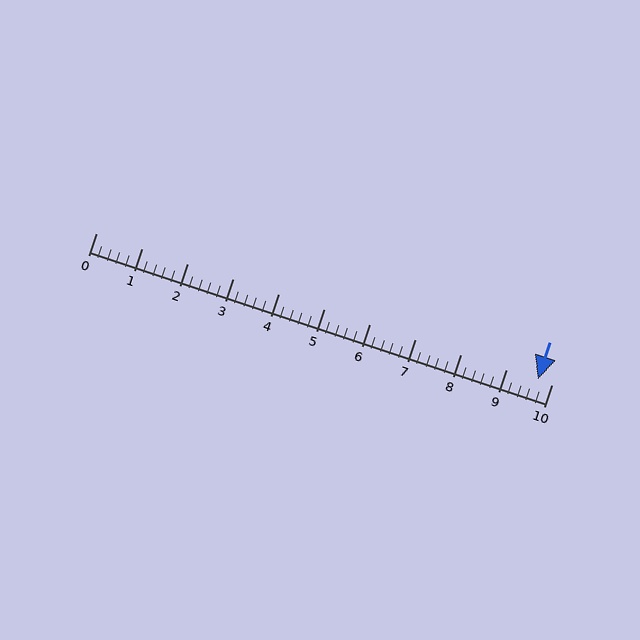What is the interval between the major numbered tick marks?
The major tick marks are spaced 1 units apart.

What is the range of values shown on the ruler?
The ruler shows values from 0 to 10.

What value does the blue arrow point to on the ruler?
The blue arrow points to approximately 9.7.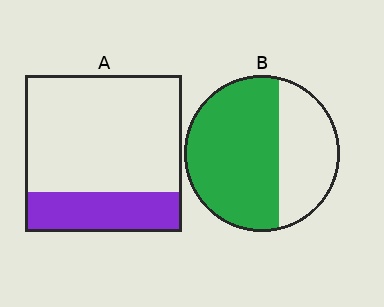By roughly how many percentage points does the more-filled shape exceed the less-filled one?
By roughly 40 percentage points (B over A).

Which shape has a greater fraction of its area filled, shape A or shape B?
Shape B.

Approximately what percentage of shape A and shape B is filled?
A is approximately 25% and B is approximately 65%.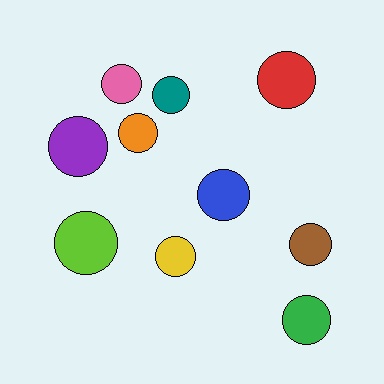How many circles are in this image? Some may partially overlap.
There are 10 circles.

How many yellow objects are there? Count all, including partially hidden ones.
There is 1 yellow object.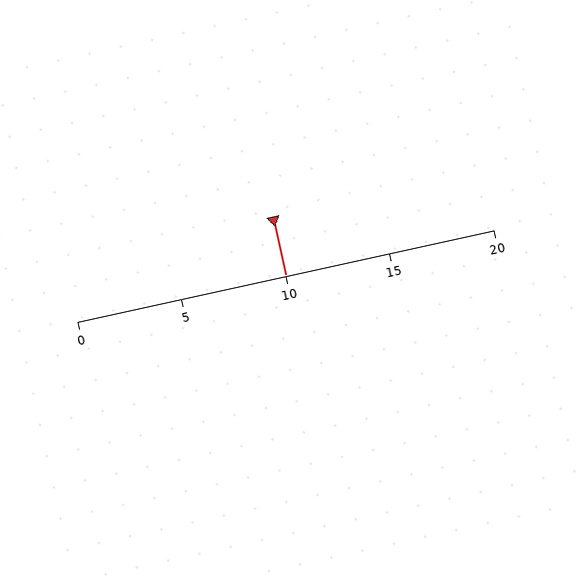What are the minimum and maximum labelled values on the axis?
The axis runs from 0 to 20.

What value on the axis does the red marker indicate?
The marker indicates approximately 10.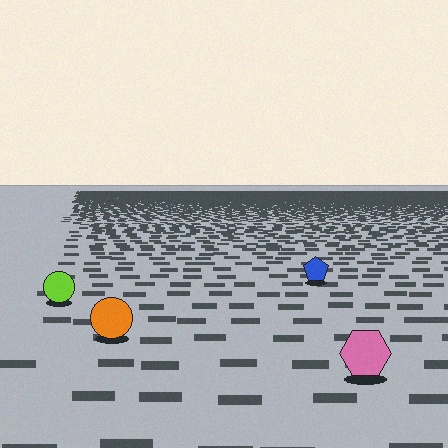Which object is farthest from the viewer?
The blue pentagon is farthest from the viewer. It appears smaller and the ground texture around it is denser.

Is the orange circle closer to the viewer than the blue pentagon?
Yes. The orange circle is closer — you can tell from the texture gradient: the ground texture is coarser near it.